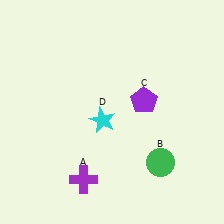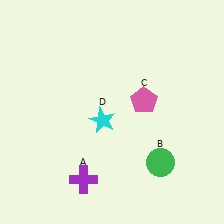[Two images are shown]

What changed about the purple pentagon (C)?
In Image 1, C is purple. In Image 2, it changed to pink.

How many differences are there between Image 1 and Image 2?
There is 1 difference between the two images.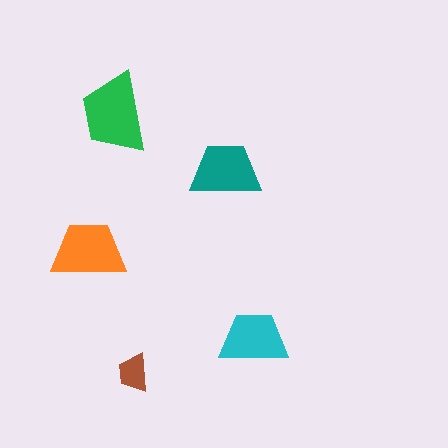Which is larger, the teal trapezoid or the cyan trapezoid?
The teal one.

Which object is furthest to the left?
The orange trapezoid is leftmost.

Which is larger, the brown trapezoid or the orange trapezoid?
The orange one.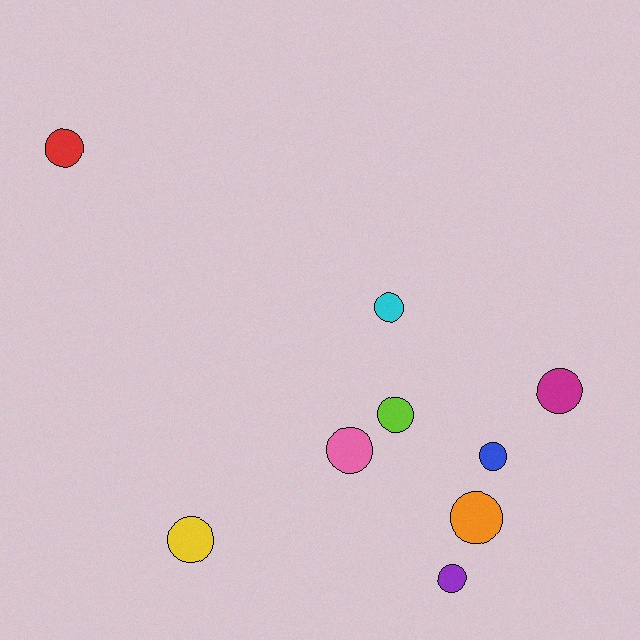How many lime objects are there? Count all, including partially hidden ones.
There is 1 lime object.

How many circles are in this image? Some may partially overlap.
There are 9 circles.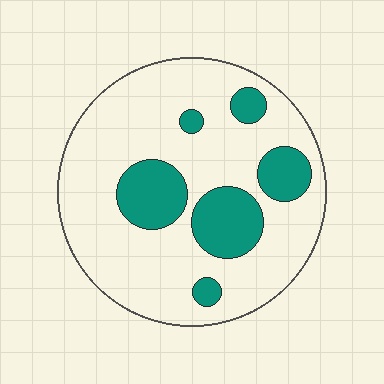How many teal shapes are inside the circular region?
6.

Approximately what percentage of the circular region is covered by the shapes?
Approximately 20%.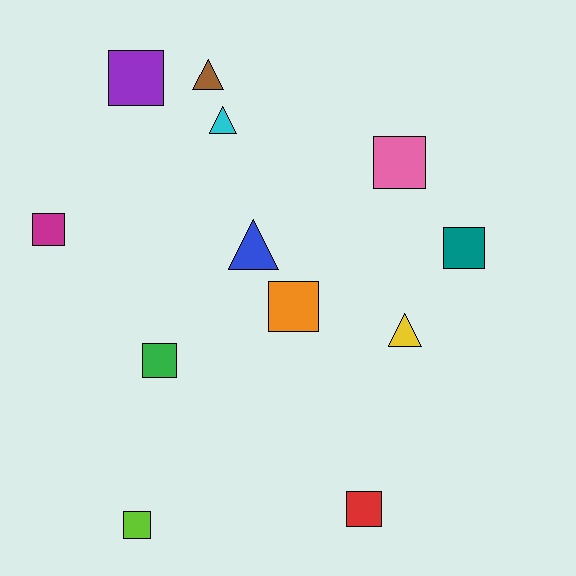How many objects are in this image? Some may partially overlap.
There are 12 objects.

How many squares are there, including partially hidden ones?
There are 8 squares.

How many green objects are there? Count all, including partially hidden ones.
There is 1 green object.